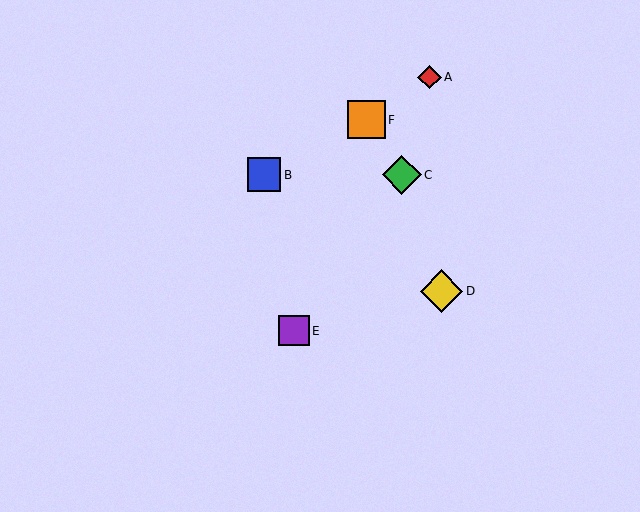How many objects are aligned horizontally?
2 objects (B, C) are aligned horizontally.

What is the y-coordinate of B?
Object B is at y≈175.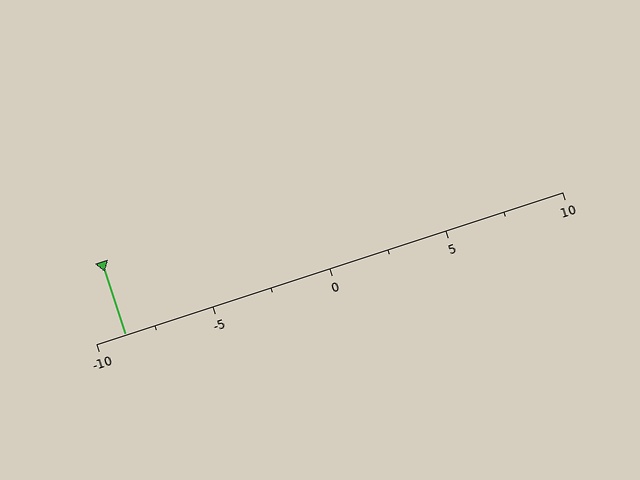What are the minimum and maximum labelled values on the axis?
The axis runs from -10 to 10.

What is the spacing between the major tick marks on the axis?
The major ticks are spaced 5 apart.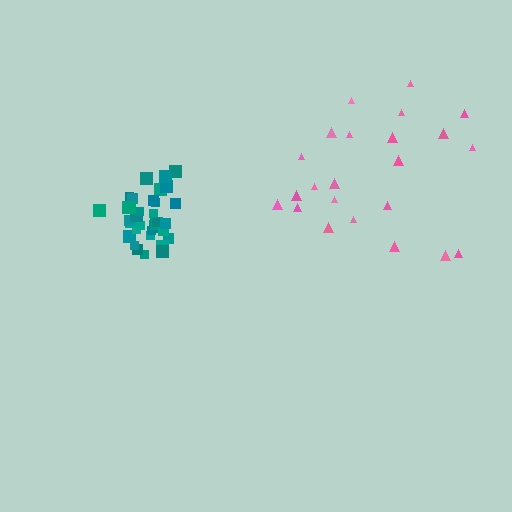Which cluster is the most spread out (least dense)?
Pink.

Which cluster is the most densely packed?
Teal.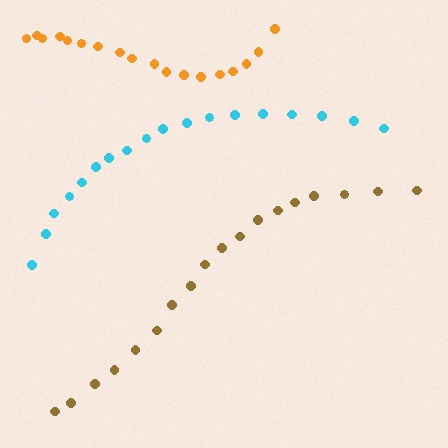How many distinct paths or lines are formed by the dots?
There are 3 distinct paths.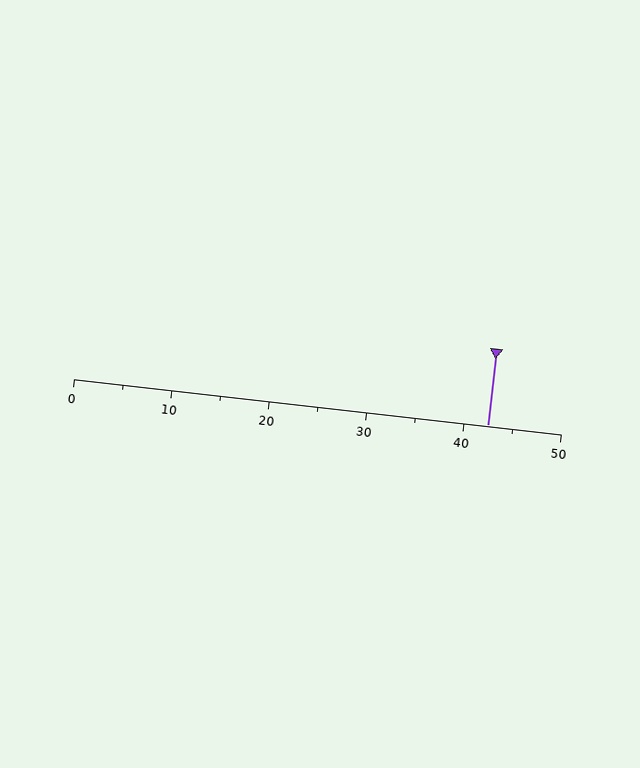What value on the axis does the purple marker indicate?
The marker indicates approximately 42.5.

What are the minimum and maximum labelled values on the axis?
The axis runs from 0 to 50.